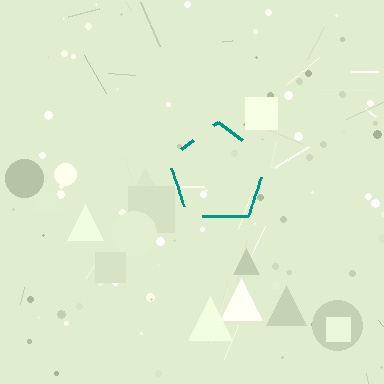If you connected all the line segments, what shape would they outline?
They would outline a pentagon.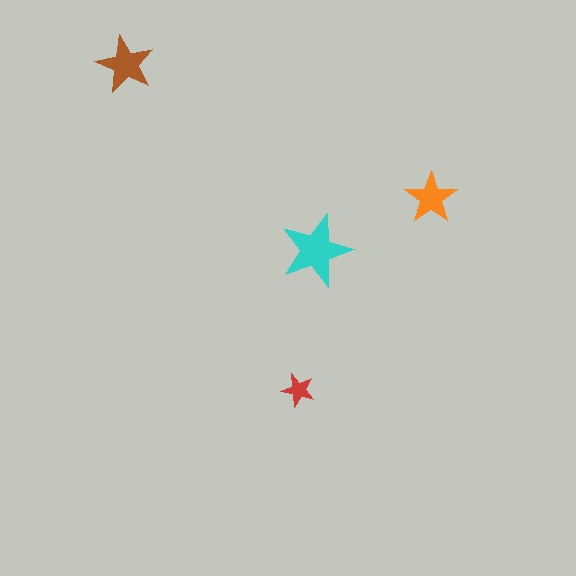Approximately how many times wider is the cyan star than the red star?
About 2 times wider.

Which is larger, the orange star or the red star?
The orange one.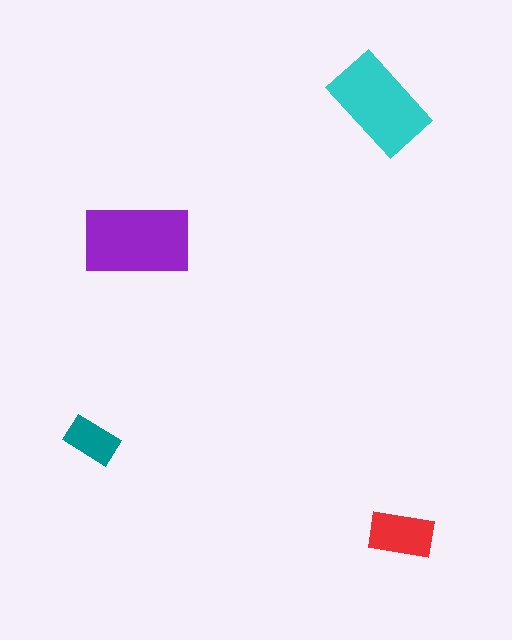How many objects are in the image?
There are 4 objects in the image.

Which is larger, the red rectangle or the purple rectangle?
The purple one.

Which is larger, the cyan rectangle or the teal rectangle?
The cyan one.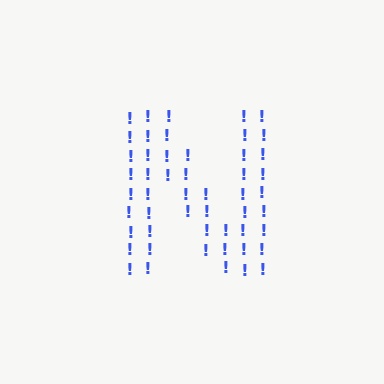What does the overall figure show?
The overall figure shows the letter N.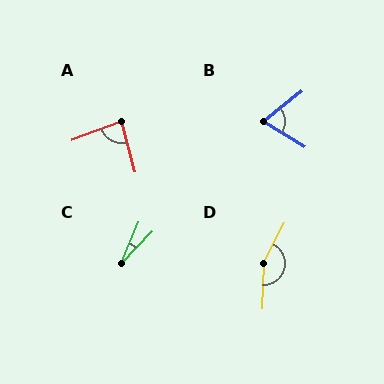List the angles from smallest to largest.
C (21°), B (69°), A (84°), D (155°).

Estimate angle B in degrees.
Approximately 69 degrees.